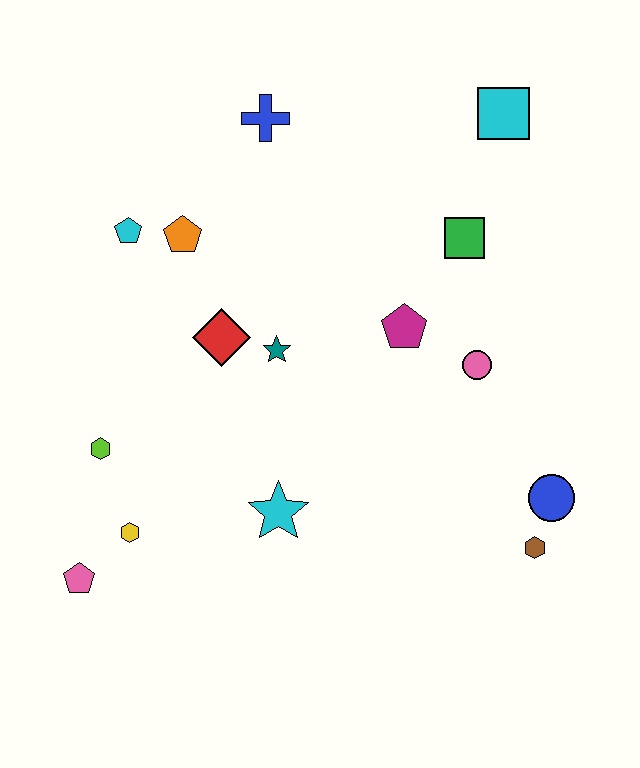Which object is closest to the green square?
The magenta pentagon is closest to the green square.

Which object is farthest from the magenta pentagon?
The pink pentagon is farthest from the magenta pentagon.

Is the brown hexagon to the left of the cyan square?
No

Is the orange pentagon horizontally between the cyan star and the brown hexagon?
No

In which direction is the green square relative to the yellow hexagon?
The green square is to the right of the yellow hexagon.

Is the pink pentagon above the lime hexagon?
No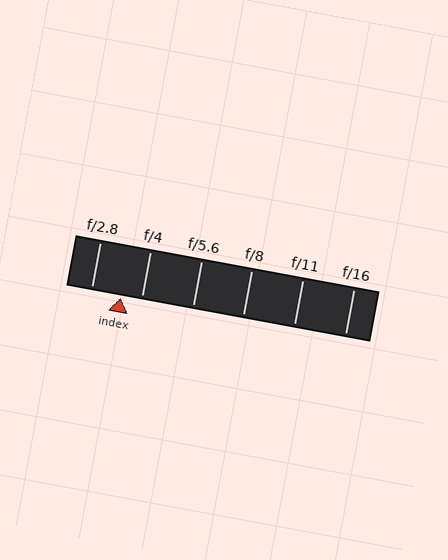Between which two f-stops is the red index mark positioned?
The index mark is between f/2.8 and f/4.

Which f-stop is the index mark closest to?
The index mark is closest to f/4.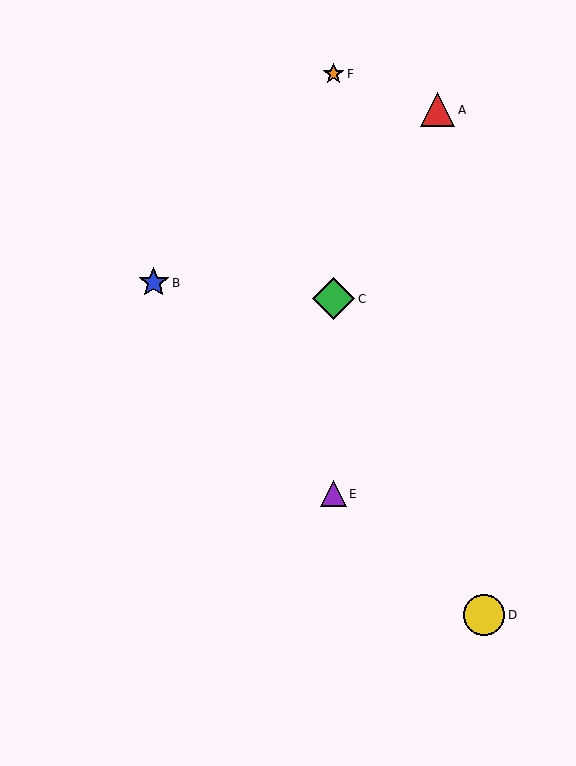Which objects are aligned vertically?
Objects C, E, F are aligned vertically.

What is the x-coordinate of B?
Object B is at x≈154.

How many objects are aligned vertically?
3 objects (C, E, F) are aligned vertically.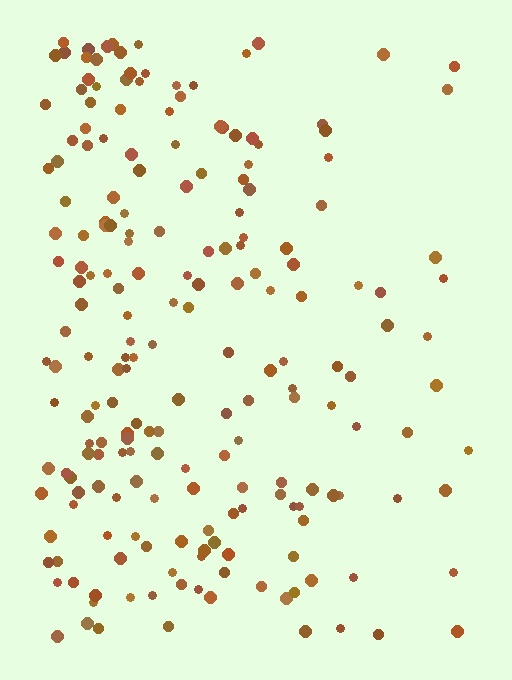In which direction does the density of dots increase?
From right to left, with the left side densest.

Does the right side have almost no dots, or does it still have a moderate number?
Still a moderate number, just noticeably fewer than the left.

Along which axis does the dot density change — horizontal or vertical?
Horizontal.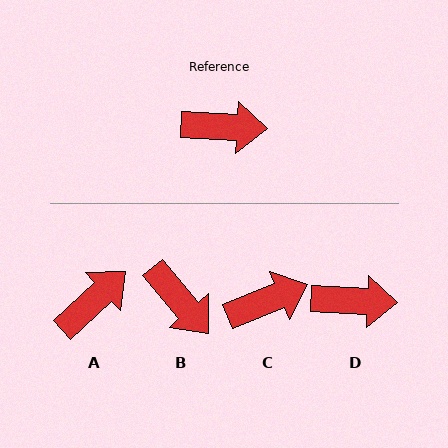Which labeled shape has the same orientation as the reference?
D.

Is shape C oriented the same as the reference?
No, it is off by about 25 degrees.